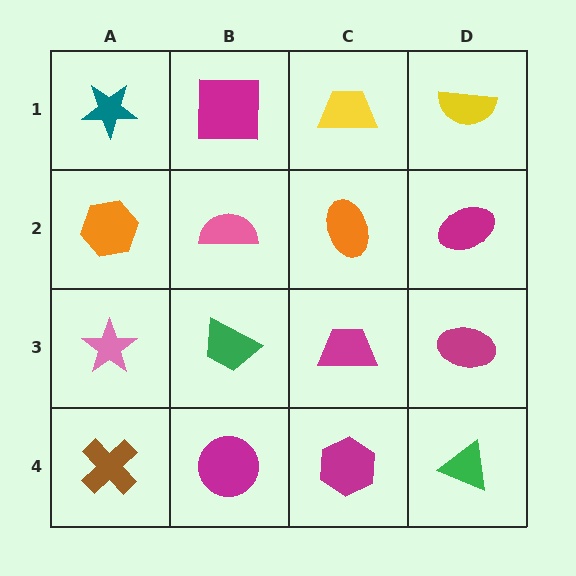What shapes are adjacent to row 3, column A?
An orange hexagon (row 2, column A), a brown cross (row 4, column A), a green trapezoid (row 3, column B).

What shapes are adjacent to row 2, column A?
A teal star (row 1, column A), a pink star (row 3, column A), a pink semicircle (row 2, column B).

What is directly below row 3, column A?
A brown cross.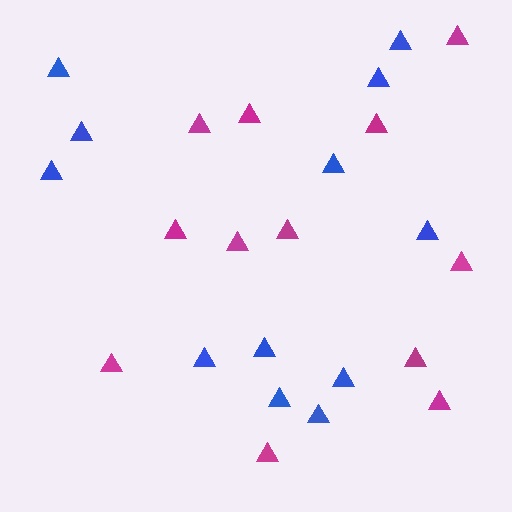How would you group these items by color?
There are 2 groups: one group of magenta triangles (12) and one group of blue triangles (12).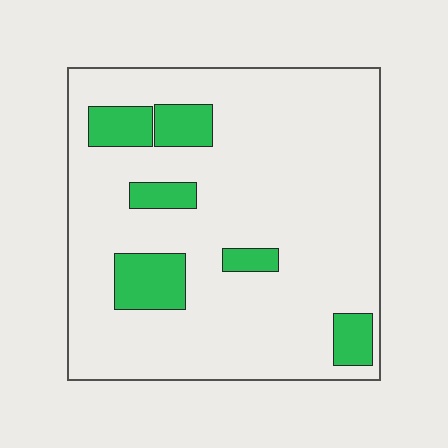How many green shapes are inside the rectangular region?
6.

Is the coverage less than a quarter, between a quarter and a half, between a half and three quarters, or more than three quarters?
Less than a quarter.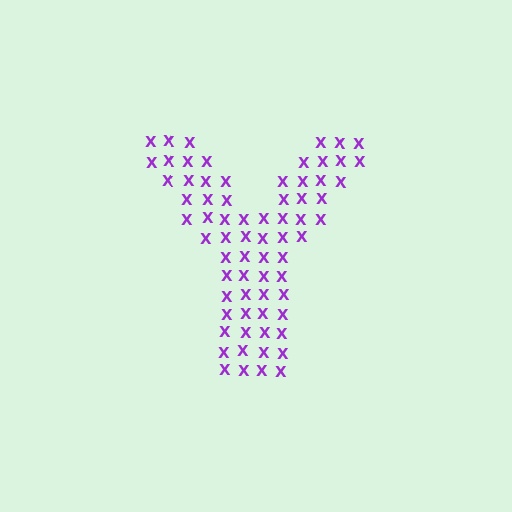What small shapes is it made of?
It is made of small letter X's.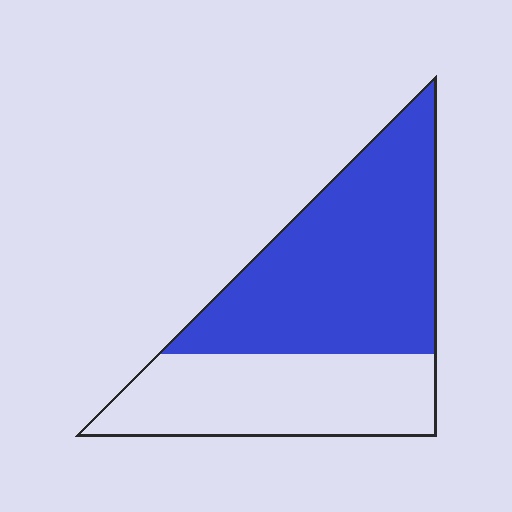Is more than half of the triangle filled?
Yes.